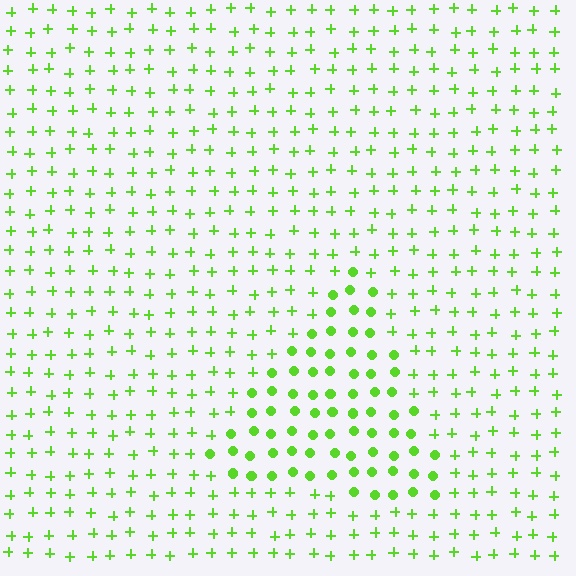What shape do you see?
I see a triangle.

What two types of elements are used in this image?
The image uses circles inside the triangle region and plus signs outside it.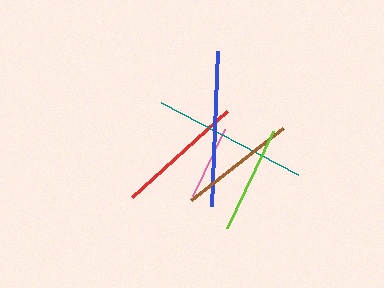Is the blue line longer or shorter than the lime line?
The blue line is longer than the lime line.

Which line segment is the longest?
The blue line is the longest at approximately 156 pixels.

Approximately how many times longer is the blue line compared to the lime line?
The blue line is approximately 1.4 times the length of the lime line.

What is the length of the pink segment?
The pink segment is approximately 74 pixels long.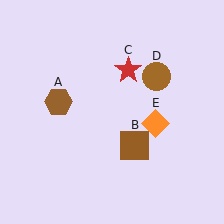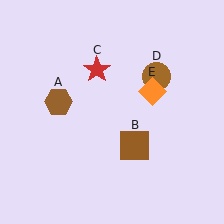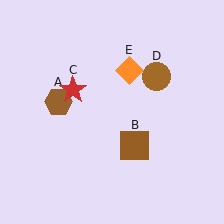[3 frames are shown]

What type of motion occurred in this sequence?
The red star (object C), orange diamond (object E) rotated counterclockwise around the center of the scene.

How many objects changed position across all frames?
2 objects changed position: red star (object C), orange diamond (object E).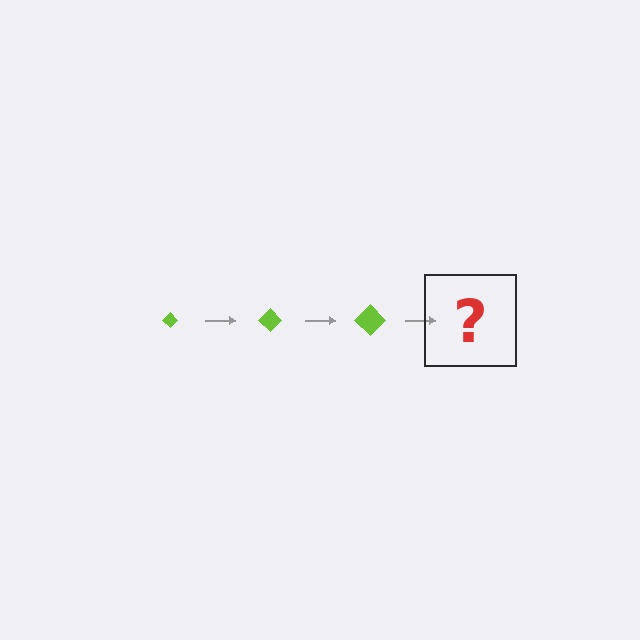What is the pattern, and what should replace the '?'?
The pattern is that the diamond gets progressively larger each step. The '?' should be a lime diamond, larger than the previous one.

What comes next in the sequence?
The next element should be a lime diamond, larger than the previous one.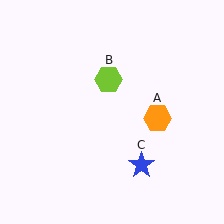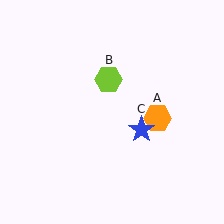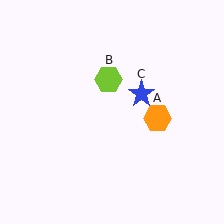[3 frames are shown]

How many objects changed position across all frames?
1 object changed position: blue star (object C).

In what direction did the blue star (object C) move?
The blue star (object C) moved up.